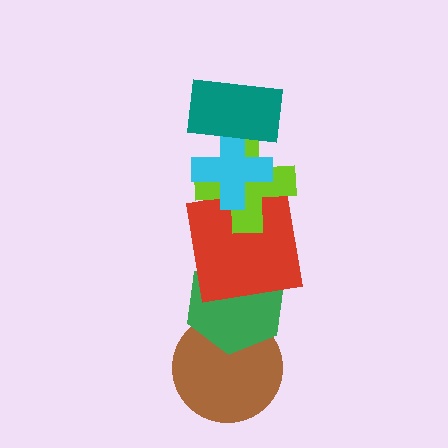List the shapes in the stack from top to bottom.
From top to bottom: the teal rectangle, the cyan cross, the lime cross, the red square, the green hexagon, the brown circle.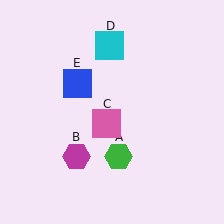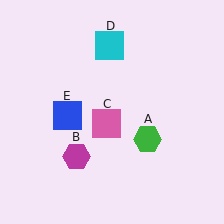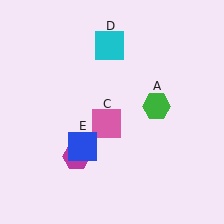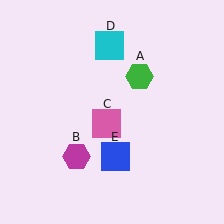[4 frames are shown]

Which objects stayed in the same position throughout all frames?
Magenta hexagon (object B) and pink square (object C) and cyan square (object D) remained stationary.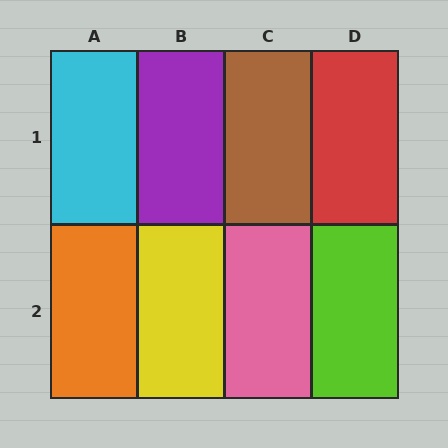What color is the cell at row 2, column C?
Pink.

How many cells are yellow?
1 cell is yellow.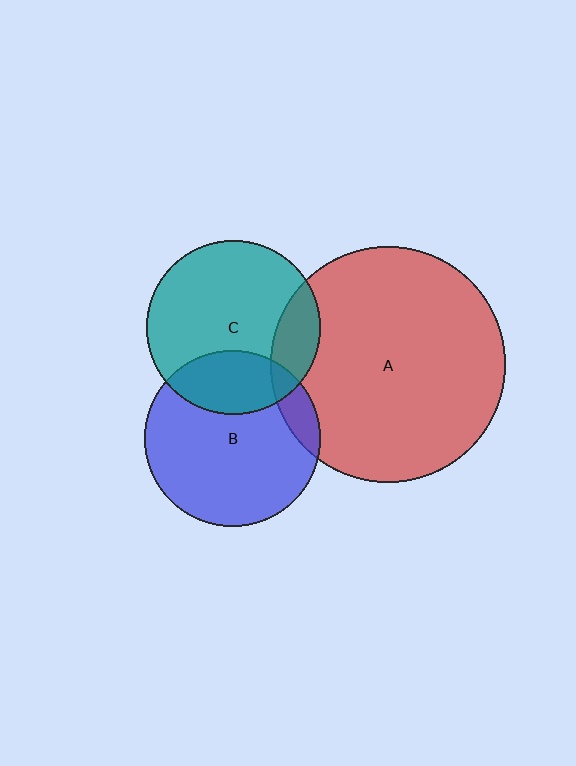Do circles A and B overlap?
Yes.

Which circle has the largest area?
Circle A (red).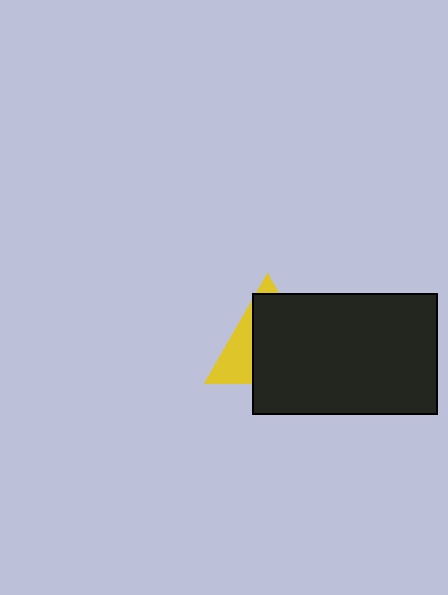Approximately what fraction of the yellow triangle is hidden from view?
Roughly 69% of the yellow triangle is hidden behind the black rectangle.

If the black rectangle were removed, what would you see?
You would see the complete yellow triangle.